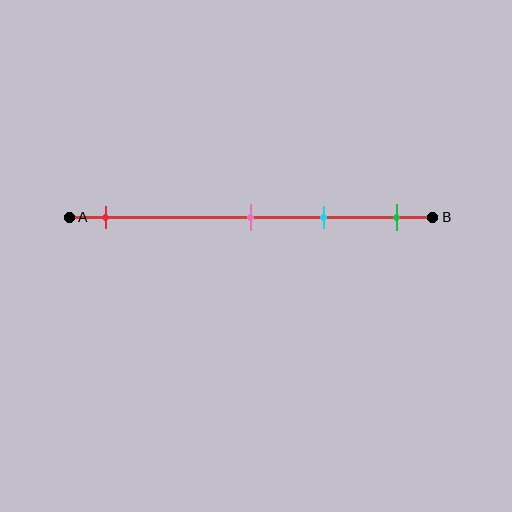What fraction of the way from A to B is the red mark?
The red mark is approximately 10% (0.1) of the way from A to B.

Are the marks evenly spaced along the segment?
No, the marks are not evenly spaced.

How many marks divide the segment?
There are 4 marks dividing the segment.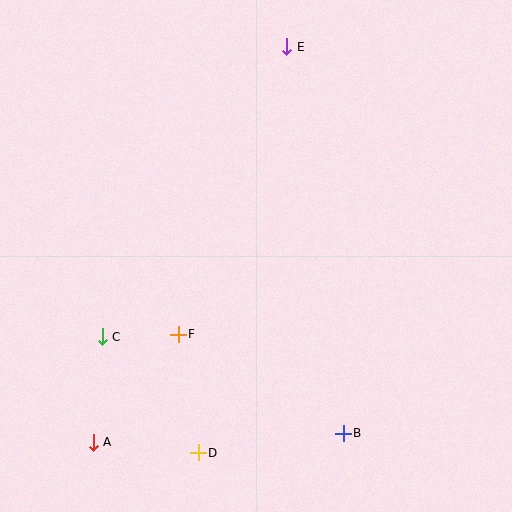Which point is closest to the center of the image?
Point F at (178, 334) is closest to the center.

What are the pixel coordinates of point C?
Point C is at (102, 337).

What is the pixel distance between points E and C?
The distance between E and C is 344 pixels.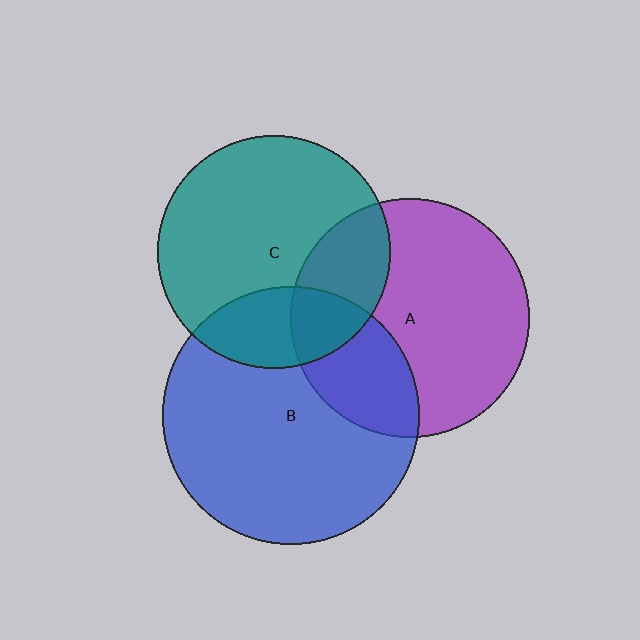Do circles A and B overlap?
Yes.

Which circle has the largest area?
Circle B (blue).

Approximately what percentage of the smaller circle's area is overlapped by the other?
Approximately 30%.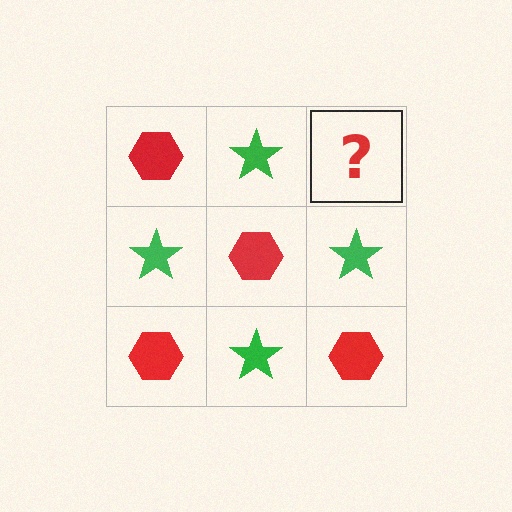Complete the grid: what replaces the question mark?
The question mark should be replaced with a red hexagon.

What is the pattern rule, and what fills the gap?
The rule is that it alternates red hexagon and green star in a checkerboard pattern. The gap should be filled with a red hexagon.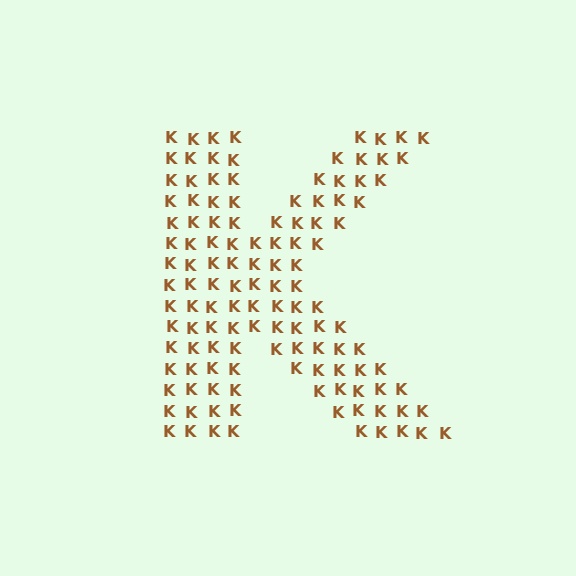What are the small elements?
The small elements are letter K's.